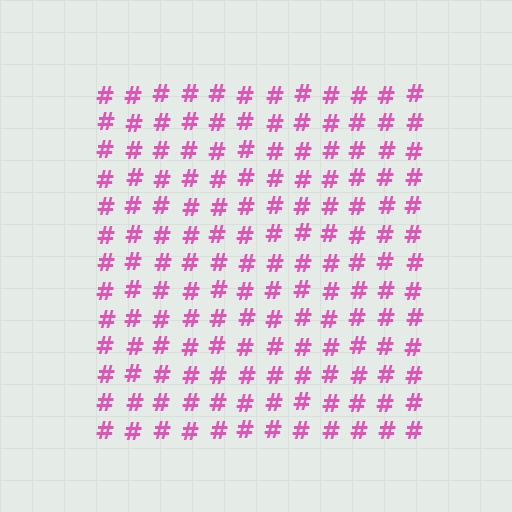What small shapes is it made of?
It is made of small hash symbols.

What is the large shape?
The large shape is a square.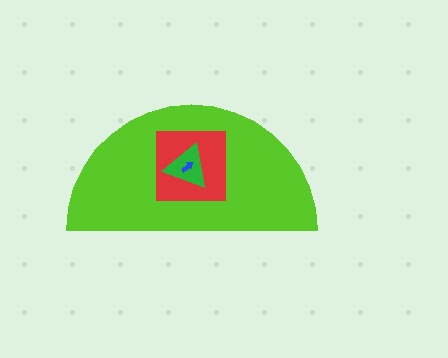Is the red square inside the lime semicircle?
Yes.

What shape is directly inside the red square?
The green triangle.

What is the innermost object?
The blue arrow.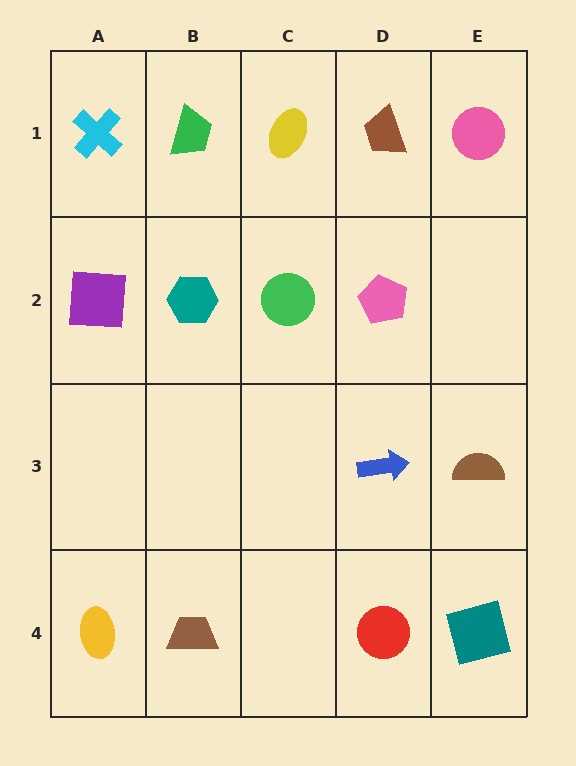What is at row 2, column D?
A pink pentagon.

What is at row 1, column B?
A green trapezoid.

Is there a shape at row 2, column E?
No, that cell is empty.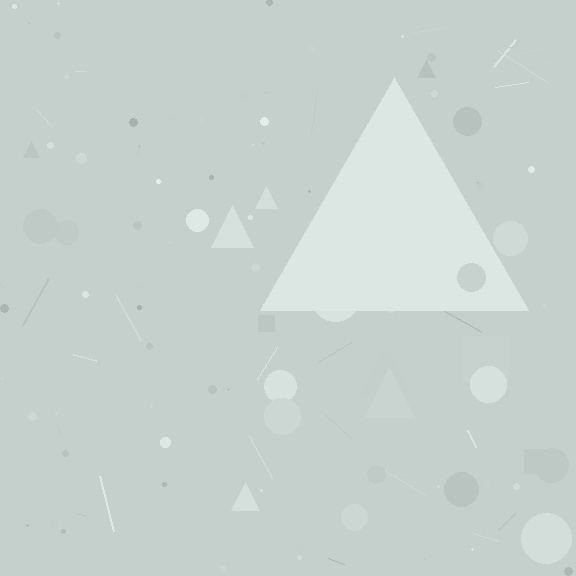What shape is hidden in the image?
A triangle is hidden in the image.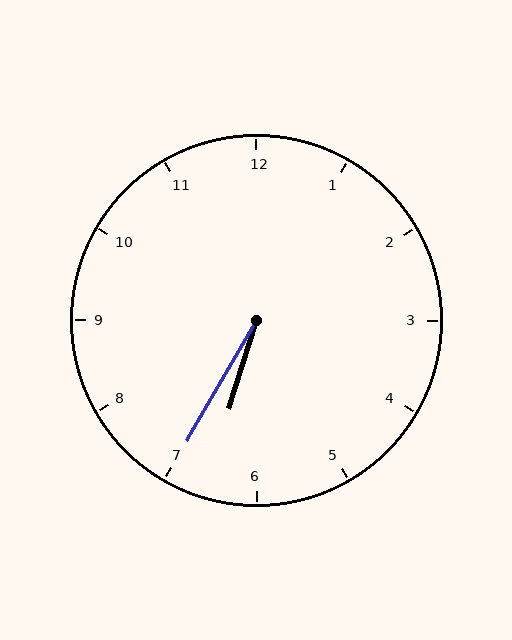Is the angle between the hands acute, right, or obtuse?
It is acute.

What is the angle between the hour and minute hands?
Approximately 12 degrees.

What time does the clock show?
6:35.